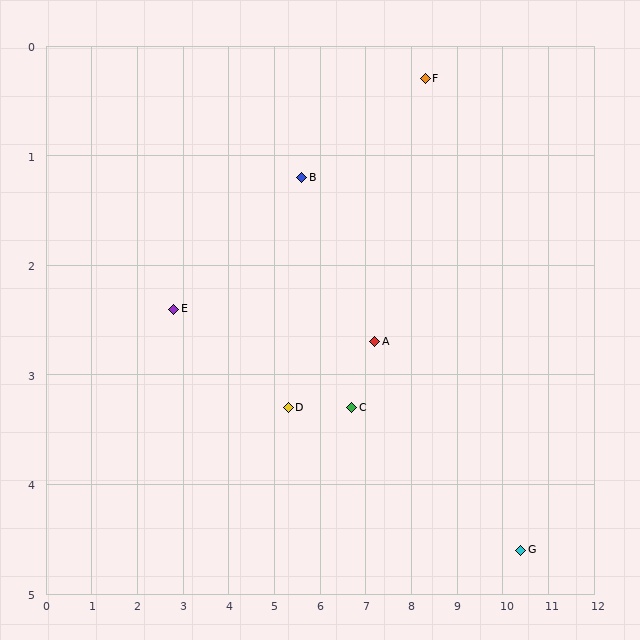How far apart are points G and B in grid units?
Points G and B are about 5.9 grid units apart.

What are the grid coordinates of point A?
Point A is at approximately (7.2, 2.7).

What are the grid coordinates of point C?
Point C is at approximately (6.7, 3.3).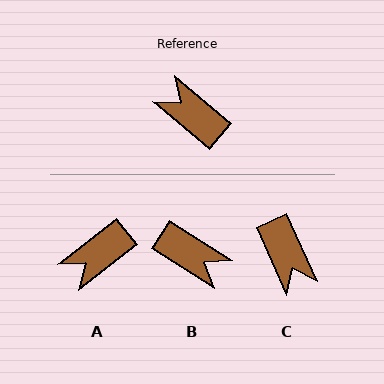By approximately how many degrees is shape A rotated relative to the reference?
Approximately 78 degrees counter-clockwise.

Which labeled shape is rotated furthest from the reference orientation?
B, about 172 degrees away.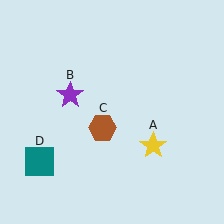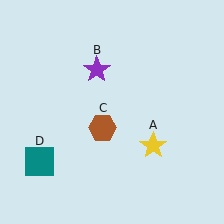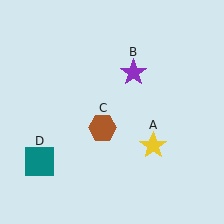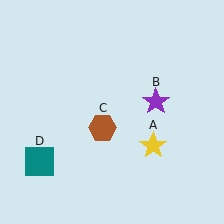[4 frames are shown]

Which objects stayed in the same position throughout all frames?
Yellow star (object A) and brown hexagon (object C) and teal square (object D) remained stationary.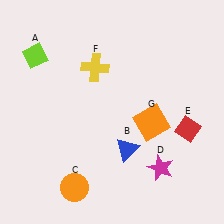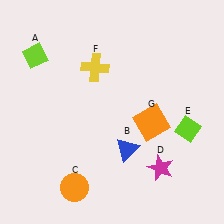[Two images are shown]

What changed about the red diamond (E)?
In Image 1, E is red. In Image 2, it changed to lime.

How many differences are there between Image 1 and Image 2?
There is 1 difference between the two images.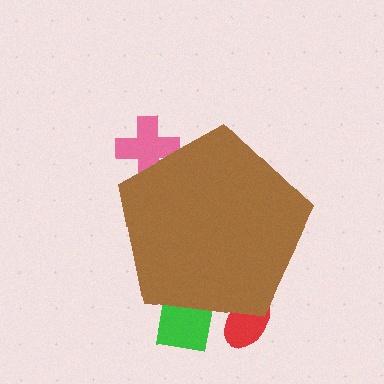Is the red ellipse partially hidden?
Yes, the red ellipse is partially hidden behind the brown pentagon.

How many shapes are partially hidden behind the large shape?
3 shapes are partially hidden.